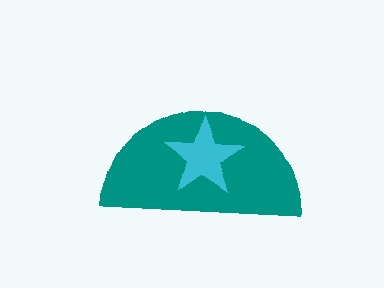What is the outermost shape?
The teal semicircle.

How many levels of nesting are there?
2.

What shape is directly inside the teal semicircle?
The cyan star.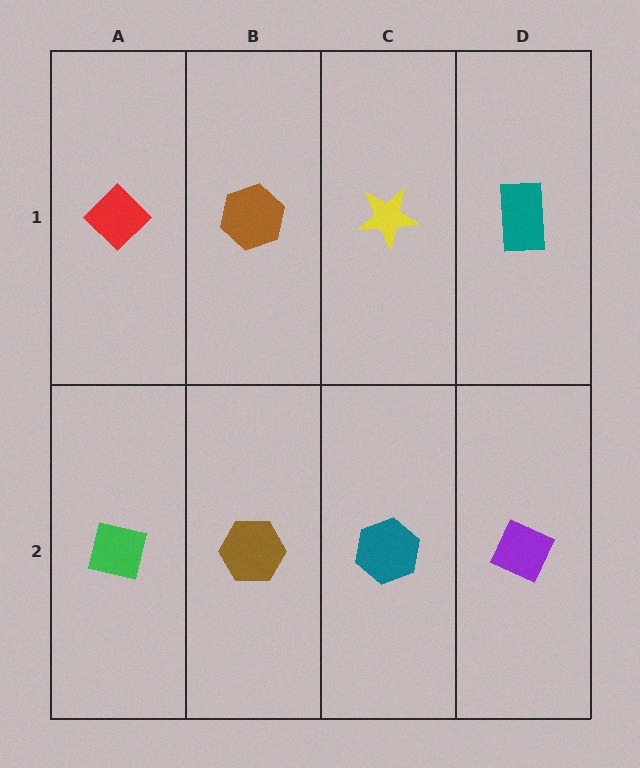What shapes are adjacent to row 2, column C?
A yellow star (row 1, column C), a brown hexagon (row 2, column B), a purple diamond (row 2, column D).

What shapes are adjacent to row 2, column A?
A red diamond (row 1, column A), a brown hexagon (row 2, column B).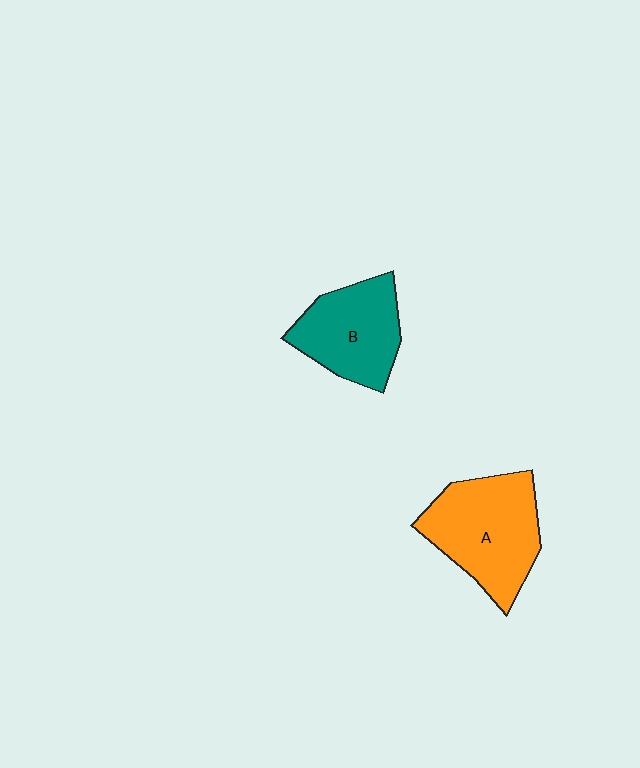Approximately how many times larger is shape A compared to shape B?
Approximately 1.2 times.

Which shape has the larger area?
Shape A (orange).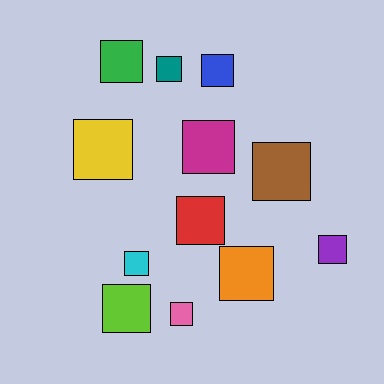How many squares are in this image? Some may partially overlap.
There are 12 squares.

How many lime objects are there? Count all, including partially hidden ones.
There is 1 lime object.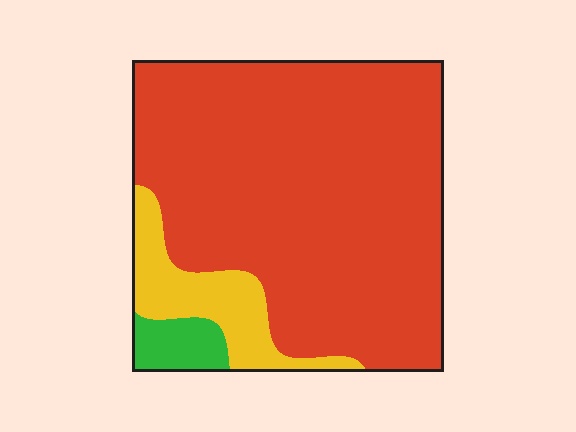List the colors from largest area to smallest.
From largest to smallest: red, yellow, green.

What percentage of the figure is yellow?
Yellow takes up less than a sixth of the figure.